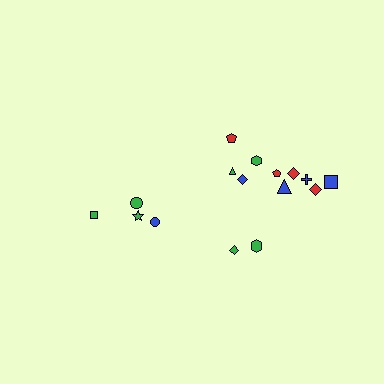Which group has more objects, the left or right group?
The right group.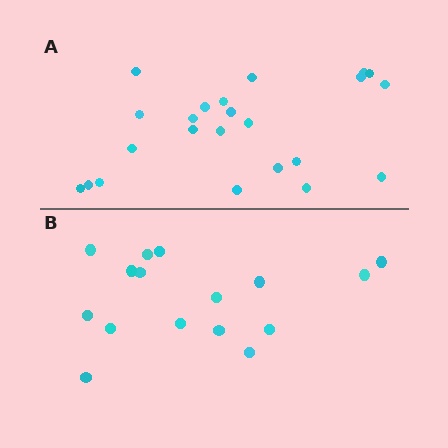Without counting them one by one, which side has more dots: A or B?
Region A (the top region) has more dots.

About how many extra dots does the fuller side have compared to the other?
Region A has roughly 8 or so more dots than region B.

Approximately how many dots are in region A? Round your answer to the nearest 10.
About 20 dots. (The exact count is 23, which rounds to 20.)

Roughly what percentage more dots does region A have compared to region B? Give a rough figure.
About 45% more.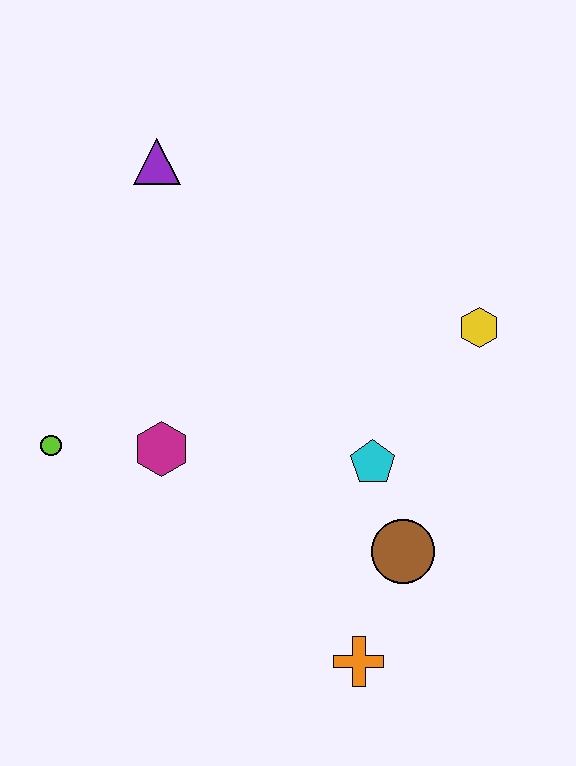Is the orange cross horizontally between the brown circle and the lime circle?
Yes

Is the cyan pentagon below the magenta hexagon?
Yes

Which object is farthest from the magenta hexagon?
The yellow hexagon is farthest from the magenta hexagon.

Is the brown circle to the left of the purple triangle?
No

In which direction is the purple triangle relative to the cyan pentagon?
The purple triangle is above the cyan pentagon.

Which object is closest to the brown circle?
The cyan pentagon is closest to the brown circle.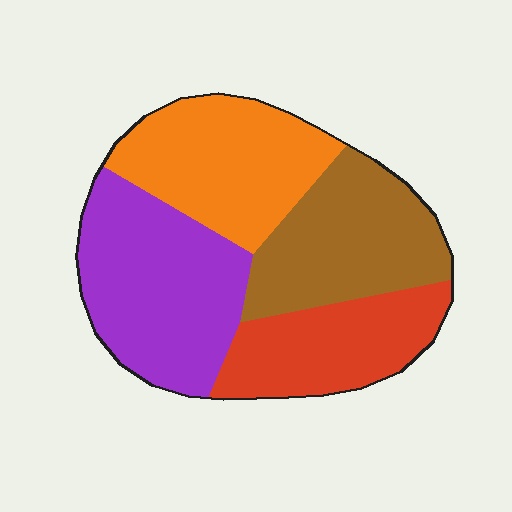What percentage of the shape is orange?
Orange covers about 25% of the shape.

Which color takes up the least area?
Red, at roughly 20%.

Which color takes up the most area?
Purple, at roughly 30%.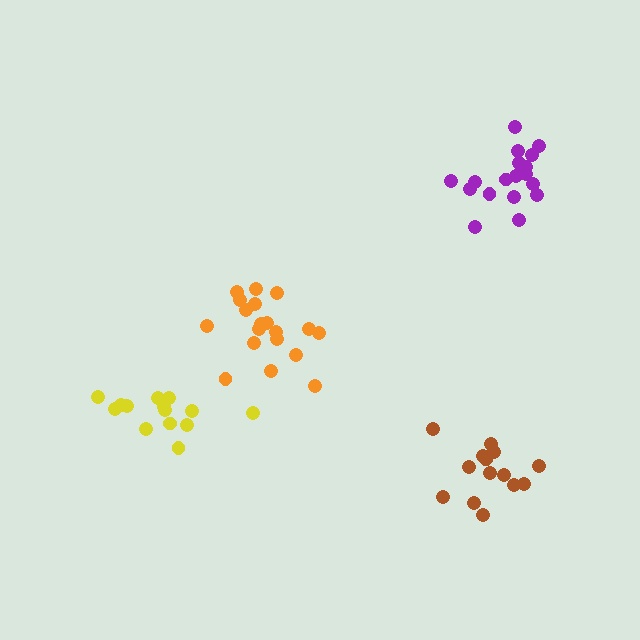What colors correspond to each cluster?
The clusters are colored: brown, purple, orange, yellow.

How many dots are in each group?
Group 1: 14 dots, Group 2: 18 dots, Group 3: 19 dots, Group 4: 14 dots (65 total).